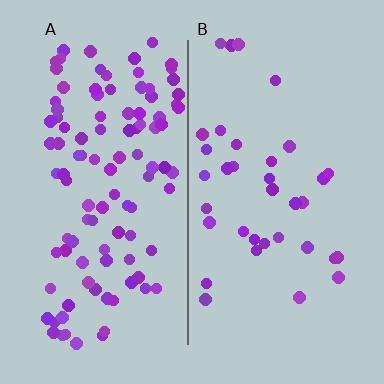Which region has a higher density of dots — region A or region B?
A (the left).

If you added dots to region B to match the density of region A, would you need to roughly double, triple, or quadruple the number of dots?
Approximately triple.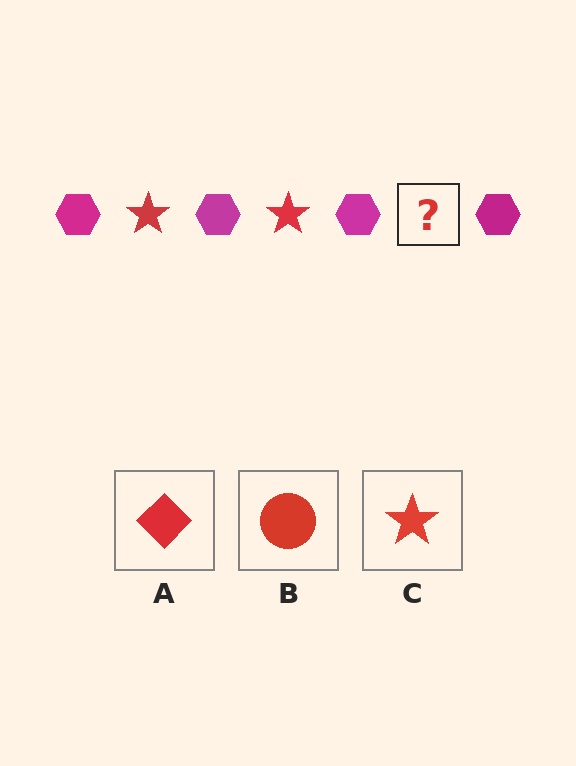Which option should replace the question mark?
Option C.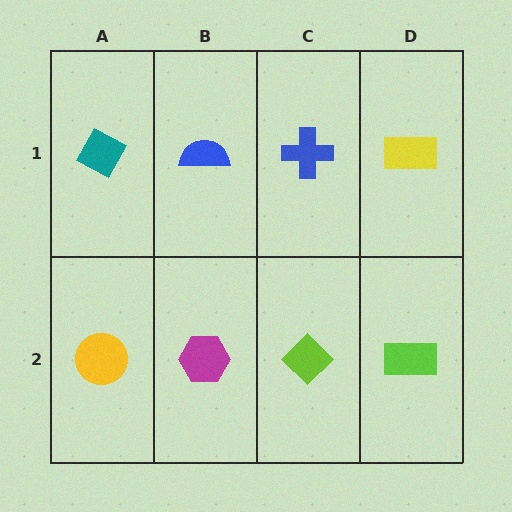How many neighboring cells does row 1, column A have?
2.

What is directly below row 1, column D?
A lime rectangle.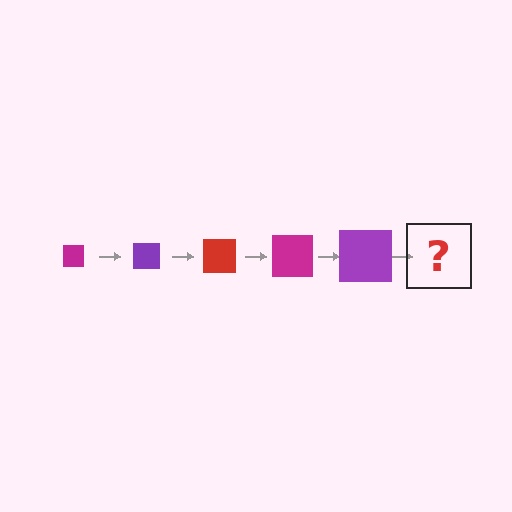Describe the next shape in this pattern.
It should be a red square, larger than the previous one.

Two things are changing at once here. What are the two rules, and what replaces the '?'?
The two rules are that the square grows larger each step and the color cycles through magenta, purple, and red. The '?' should be a red square, larger than the previous one.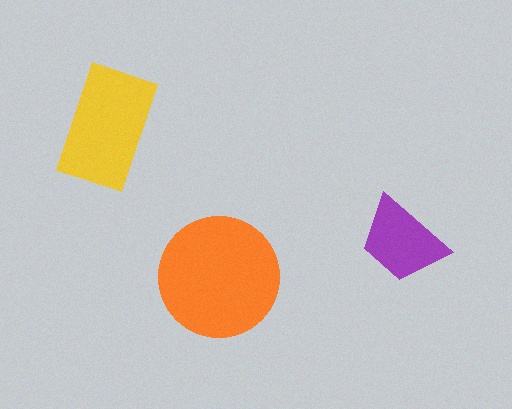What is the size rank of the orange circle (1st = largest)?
1st.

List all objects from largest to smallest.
The orange circle, the yellow rectangle, the purple trapezoid.